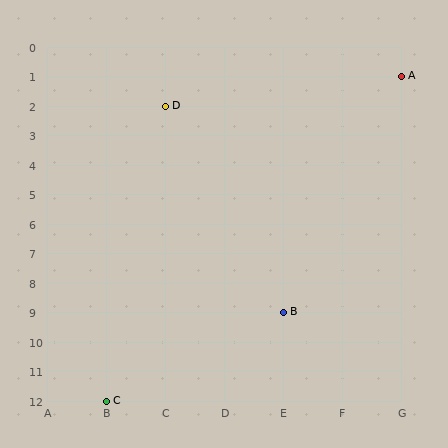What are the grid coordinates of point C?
Point C is at grid coordinates (B, 12).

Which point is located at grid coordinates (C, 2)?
Point D is at (C, 2).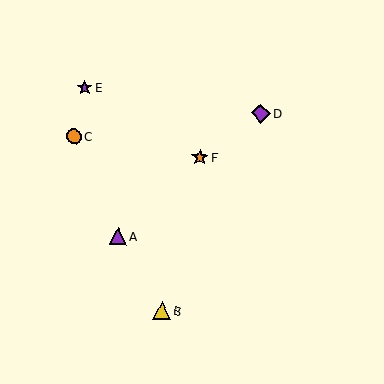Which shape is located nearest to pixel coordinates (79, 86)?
The purple star (labeled E) at (85, 88) is nearest to that location.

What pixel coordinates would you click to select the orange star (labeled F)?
Click at (200, 158) to select the orange star F.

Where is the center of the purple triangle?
The center of the purple triangle is at (118, 236).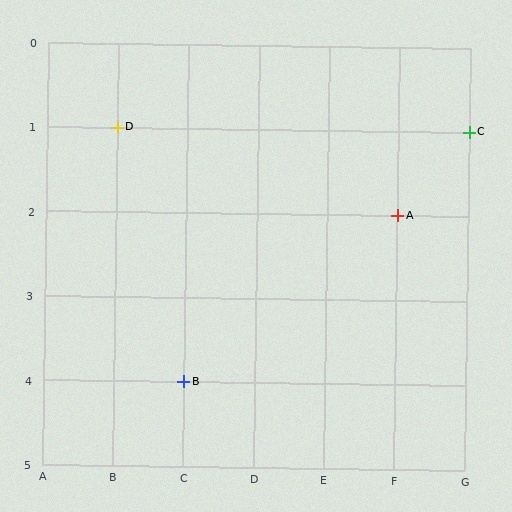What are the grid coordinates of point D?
Point D is at grid coordinates (B, 1).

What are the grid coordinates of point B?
Point B is at grid coordinates (C, 4).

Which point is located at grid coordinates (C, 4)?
Point B is at (C, 4).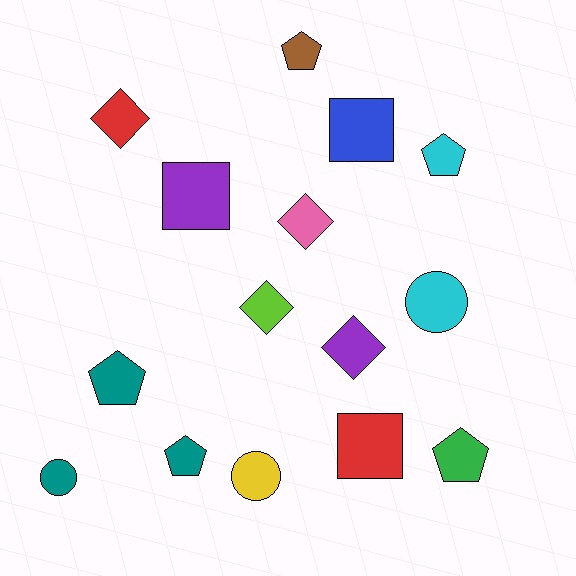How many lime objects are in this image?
There is 1 lime object.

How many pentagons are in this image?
There are 5 pentagons.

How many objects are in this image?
There are 15 objects.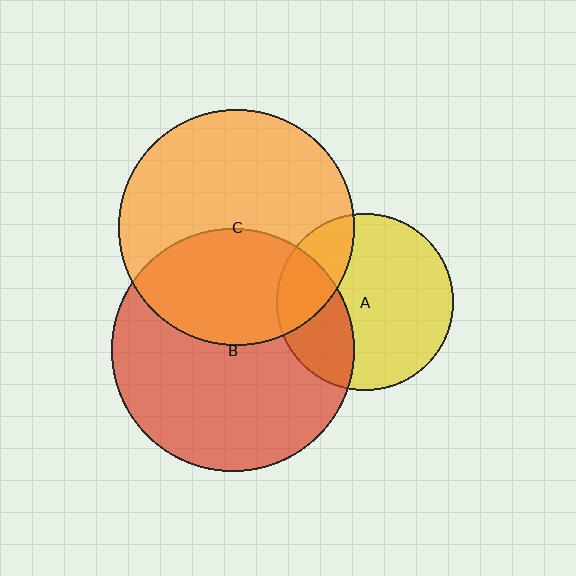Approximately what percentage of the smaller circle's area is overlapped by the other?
Approximately 30%.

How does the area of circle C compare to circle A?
Approximately 1.8 times.